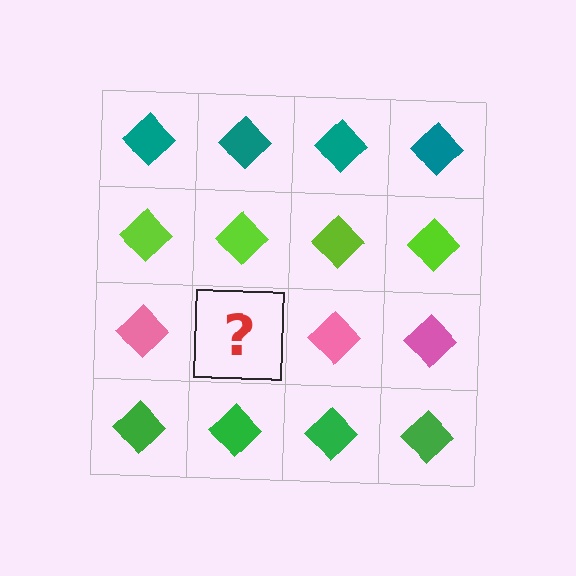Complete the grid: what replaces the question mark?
The question mark should be replaced with a pink diamond.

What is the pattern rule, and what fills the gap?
The rule is that each row has a consistent color. The gap should be filled with a pink diamond.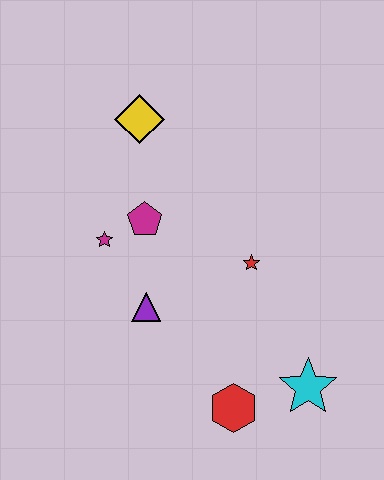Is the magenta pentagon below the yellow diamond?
Yes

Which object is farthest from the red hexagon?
The yellow diamond is farthest from the red hexagon.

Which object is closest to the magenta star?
The magenta pentagon is closest to the magenta star.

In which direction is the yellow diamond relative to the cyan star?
The yellow diamond is above the cyan star.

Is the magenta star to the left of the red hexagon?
Yes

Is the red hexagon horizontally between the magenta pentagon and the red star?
Yes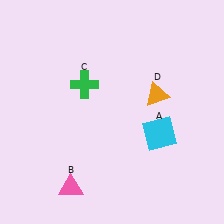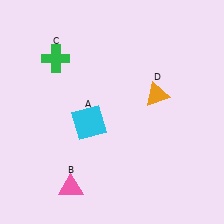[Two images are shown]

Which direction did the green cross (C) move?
The green cross (C) moved left.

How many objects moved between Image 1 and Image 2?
2 objects moved between the two images.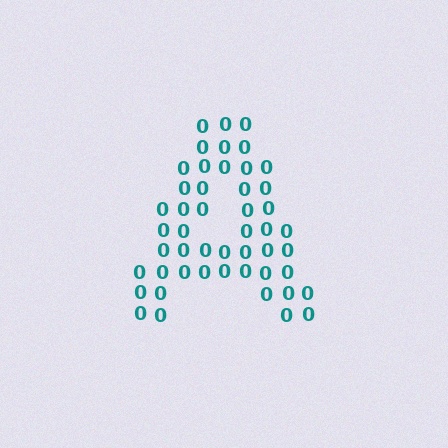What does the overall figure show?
The overall figure shows the letter A.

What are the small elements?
The small elements are digit 0's.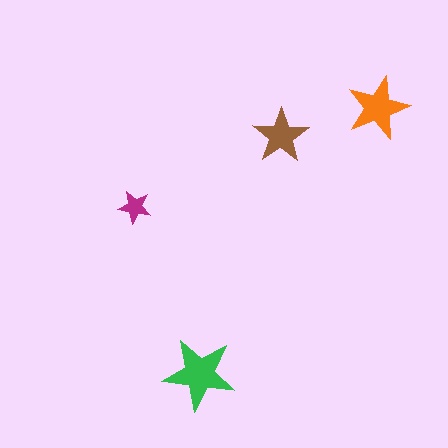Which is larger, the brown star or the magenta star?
The brown one.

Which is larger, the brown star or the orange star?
The orange one.